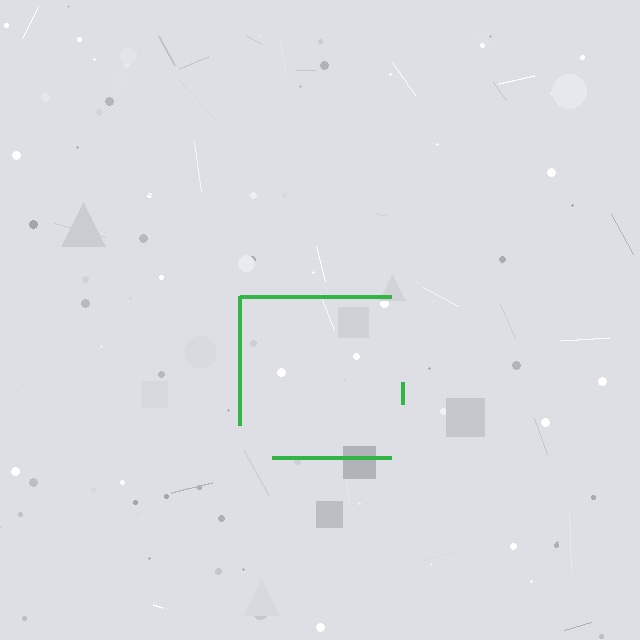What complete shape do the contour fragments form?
The contour fragments form a square.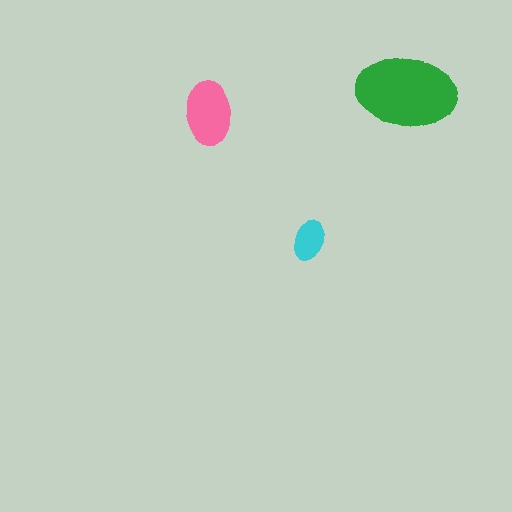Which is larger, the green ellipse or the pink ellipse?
The green one.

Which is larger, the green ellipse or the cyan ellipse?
The green one.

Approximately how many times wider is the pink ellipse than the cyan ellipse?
About 1.5 times wider.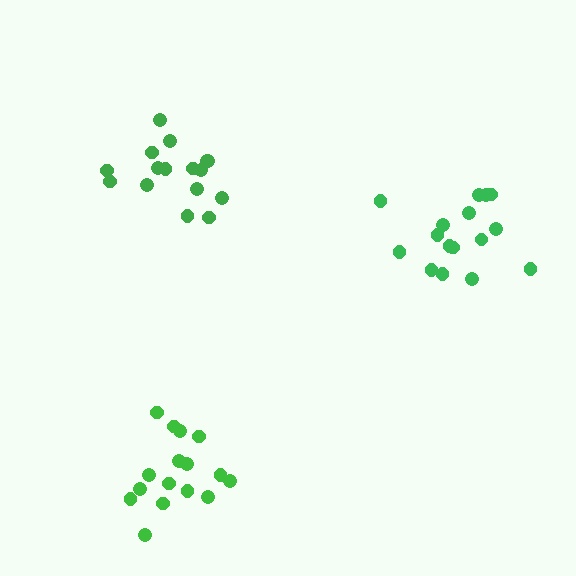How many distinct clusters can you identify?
There are 3 distinct clusters.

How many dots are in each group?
Group 1: 16 dots, Group 2: 16 dots, Group 3: 16 dots (48 total).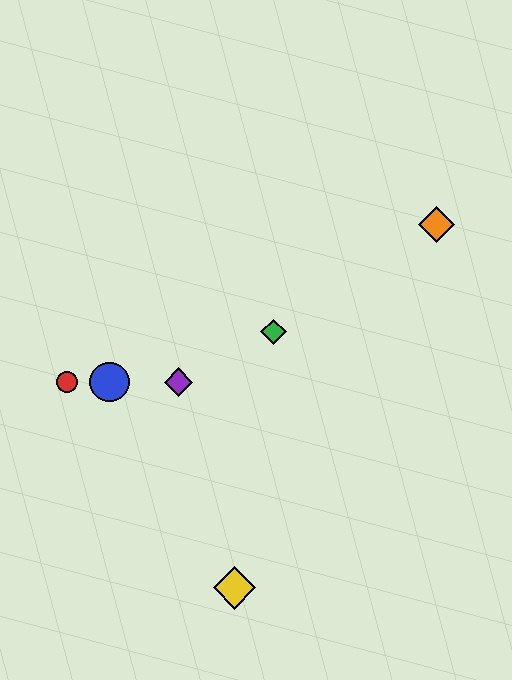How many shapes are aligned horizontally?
3 shapes (the red circle, the blue circle, the purple diamond) are aligned horizontally.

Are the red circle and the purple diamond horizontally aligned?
Yes, both are at y≈382.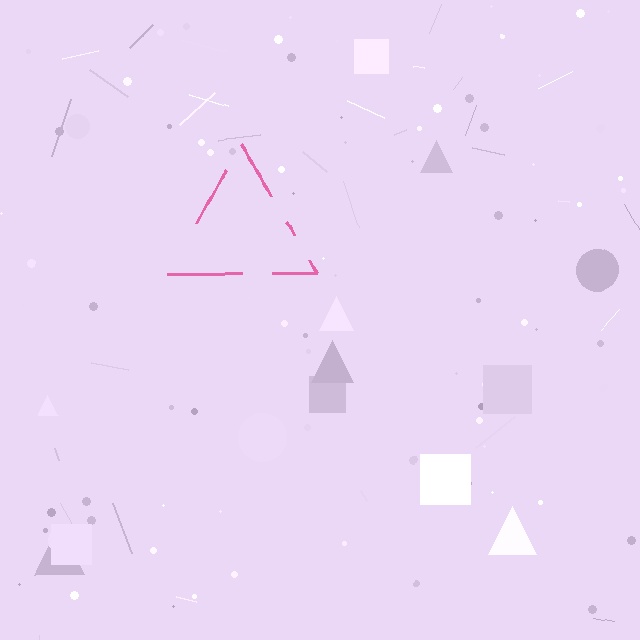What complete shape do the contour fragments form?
The contour fragments form a triangle.